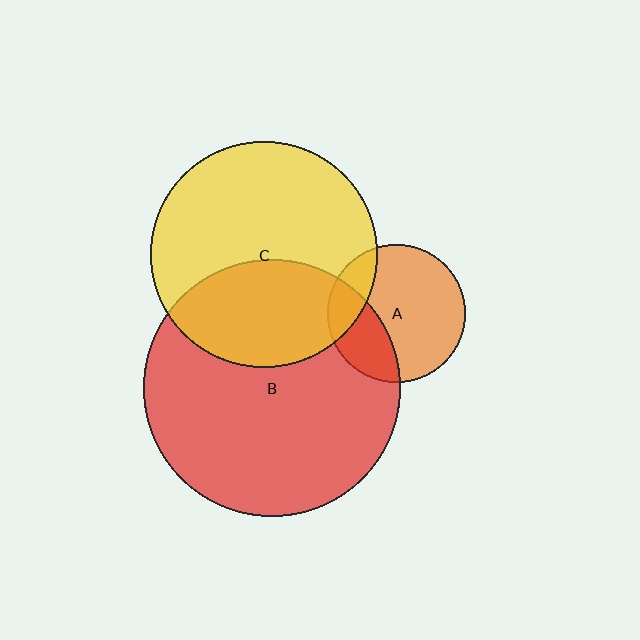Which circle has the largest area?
Circle B (red).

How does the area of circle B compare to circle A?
Approximately 3.5 times.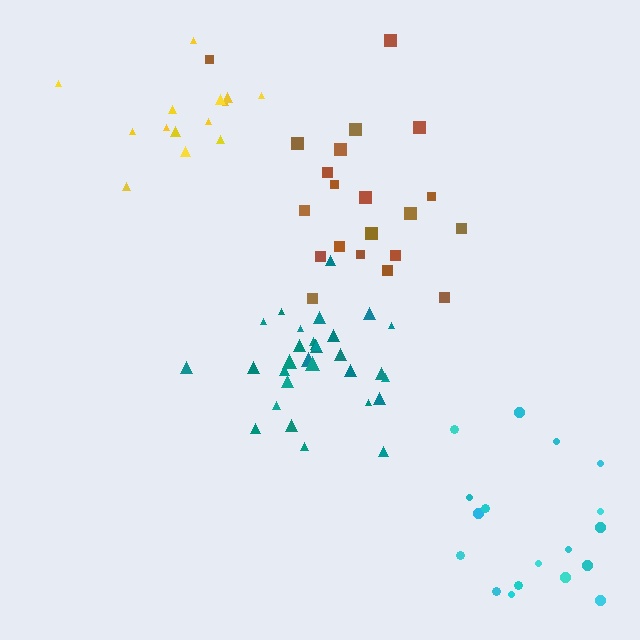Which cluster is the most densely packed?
Teal.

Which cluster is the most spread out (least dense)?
Cyan.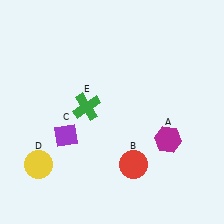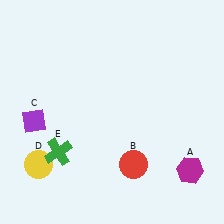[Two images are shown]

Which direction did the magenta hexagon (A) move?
The magenta hexagon (A) moved down.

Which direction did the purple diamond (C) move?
The purple diamond (C) moved left.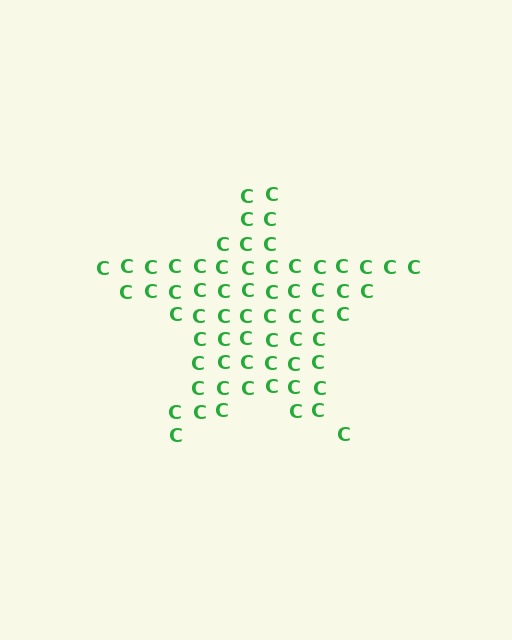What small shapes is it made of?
It is made of small letter C's.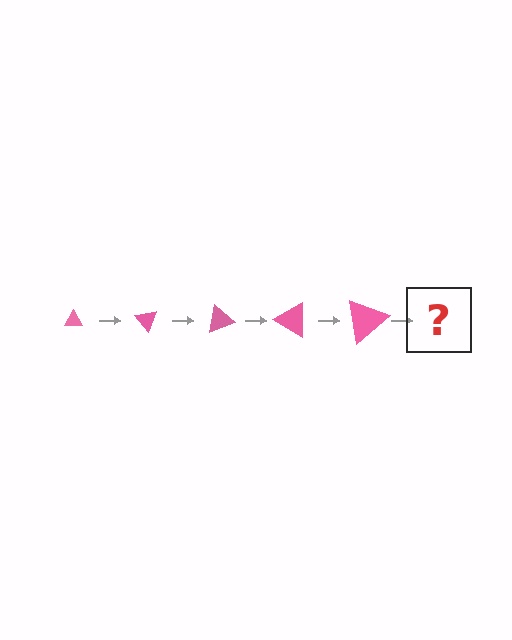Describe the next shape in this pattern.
It should be a triangle, larger than the previous one and rotated 250 degrees from the start.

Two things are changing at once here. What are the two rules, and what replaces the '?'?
The two rules are that the triangle grows larger each step and it rotates 50 degrees each step. The '?' should be a triangle, larger than the previous one and rotated 250 degrees from the start.